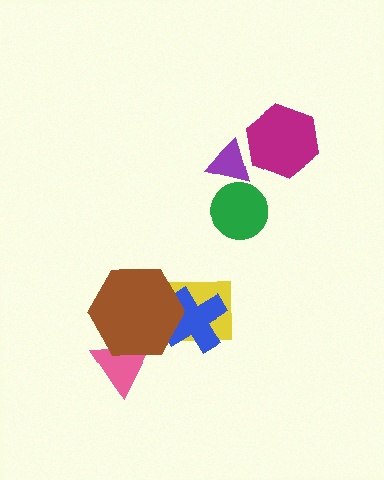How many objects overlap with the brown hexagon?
3 objects overlap with the brown hexagon.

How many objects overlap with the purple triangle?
2 objects overlap with the purple triangle.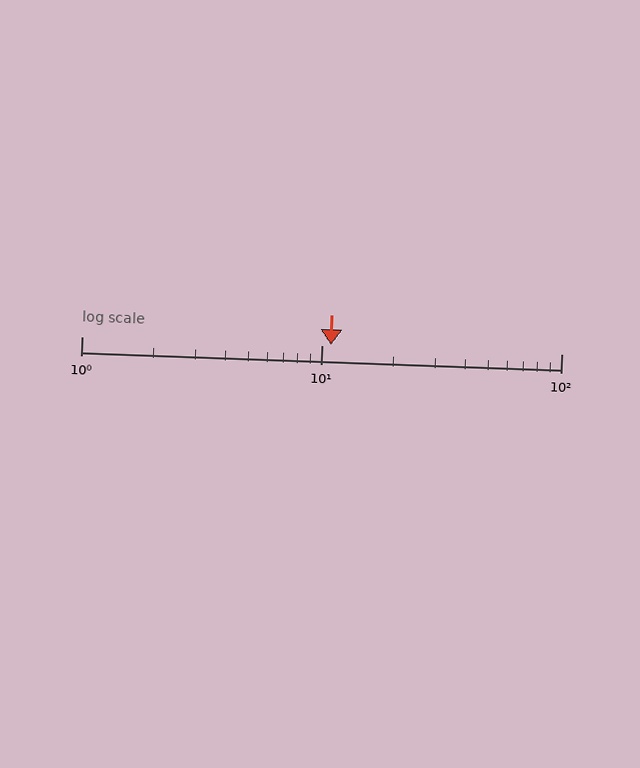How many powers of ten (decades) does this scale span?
The scale spans 2 decades, from 1 to 100.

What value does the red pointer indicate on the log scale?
The pointer indicates approximately 11.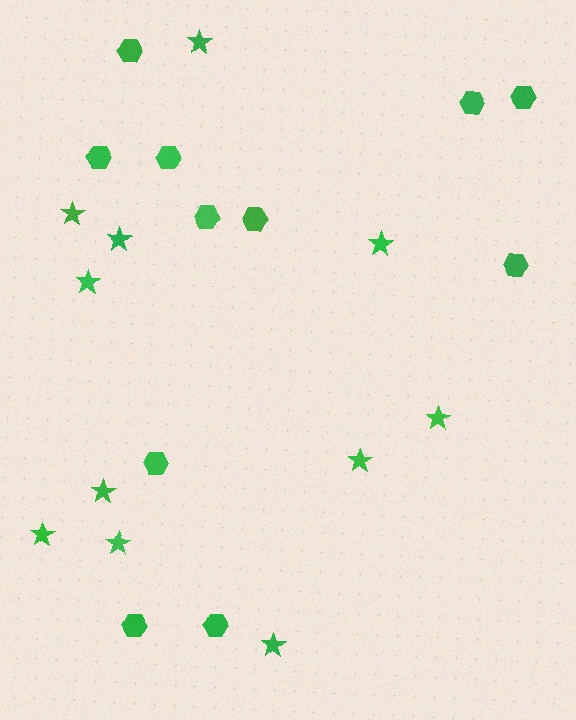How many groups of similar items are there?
There are 2 groups: one group of hexagons (11) and one group of stars (11).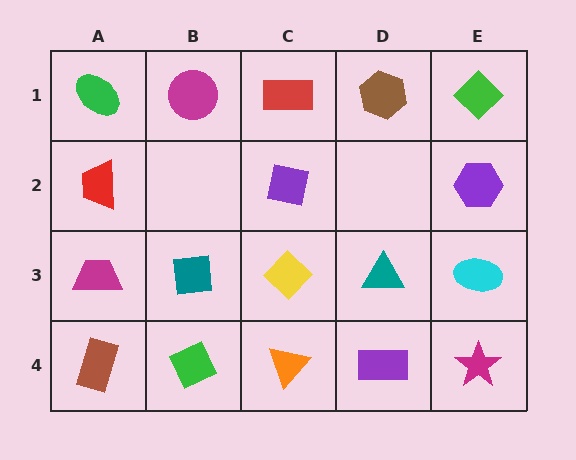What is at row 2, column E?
A purple hexagon.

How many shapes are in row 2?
3 shapes.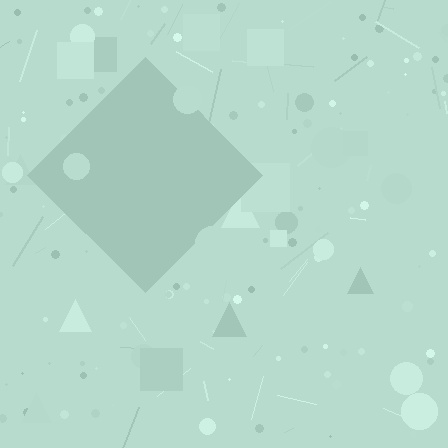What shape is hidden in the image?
A diamond is hidden in the image.